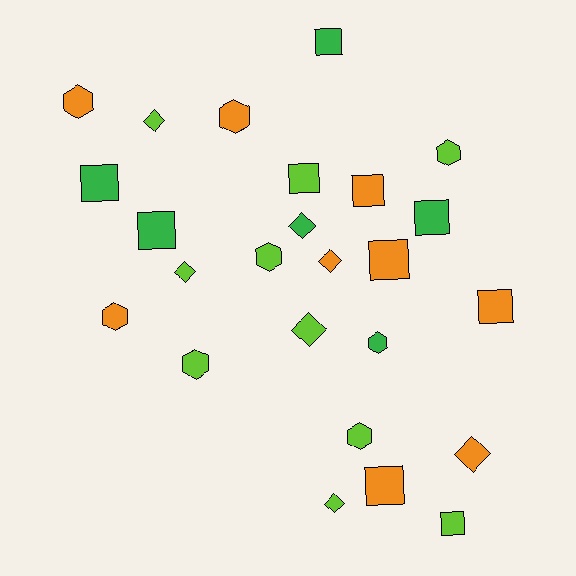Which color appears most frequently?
Lime, with 10 objects.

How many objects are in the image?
There are 25 objects.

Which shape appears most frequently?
Square, with 10 objects.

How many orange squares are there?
There are 4 orange squares.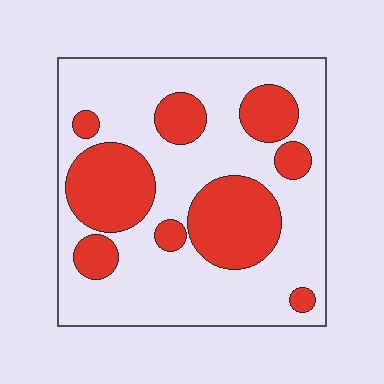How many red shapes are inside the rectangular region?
9.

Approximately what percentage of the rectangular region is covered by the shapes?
Approximately 30%.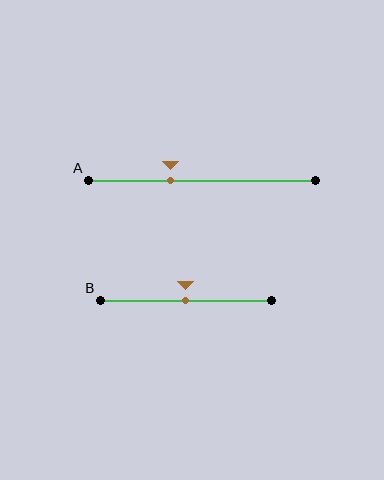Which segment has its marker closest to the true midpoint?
Segment B has its marker closest to the true midpoint.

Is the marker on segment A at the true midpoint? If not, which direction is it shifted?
No, the marker on segment A is shifted to the left by about 14% of the segment length.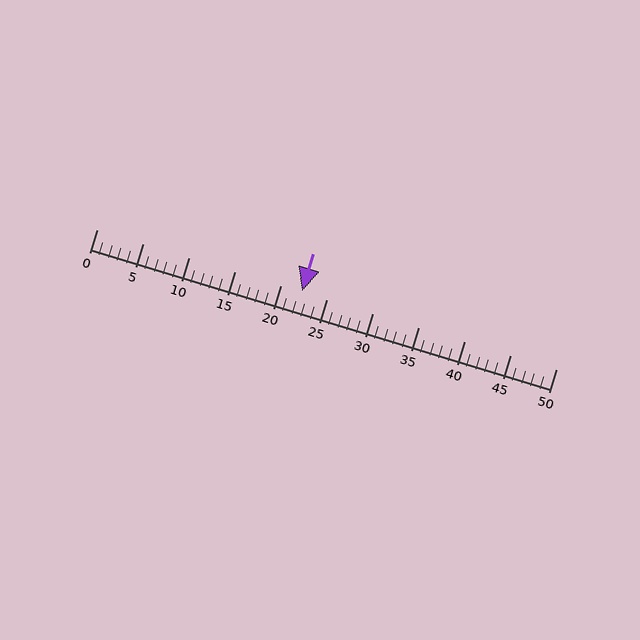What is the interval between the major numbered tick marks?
The major tick marks are spaced 5 units apart.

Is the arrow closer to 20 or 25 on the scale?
The arrow is closer to 20.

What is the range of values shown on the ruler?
The ruler shows values from 0 to 50.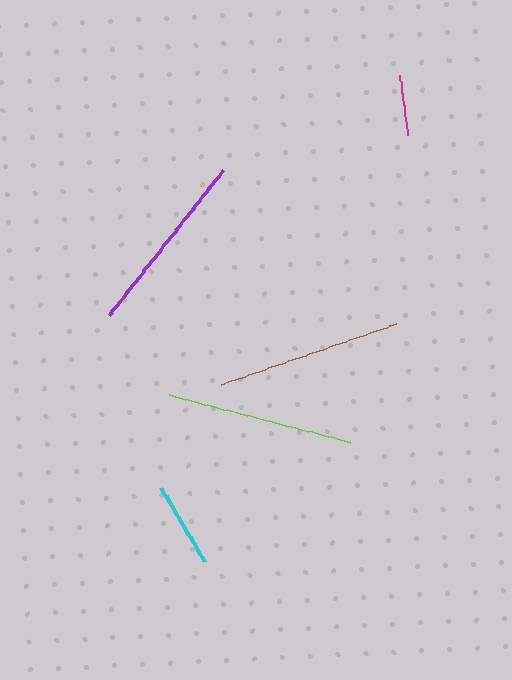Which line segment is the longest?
The lime line is the longest at approximately 187 pixels.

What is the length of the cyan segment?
The cyan segment is approximately 86 pixels long.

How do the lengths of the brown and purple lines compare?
The brown and purple lines are approximately the same length.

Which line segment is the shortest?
The magenta line is the shortest at approximately 61 pixels.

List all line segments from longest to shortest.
From longest to shortest: lime, brown, purple, cyan, magenta.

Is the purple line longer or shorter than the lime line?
The lime line is longer than the purple line.